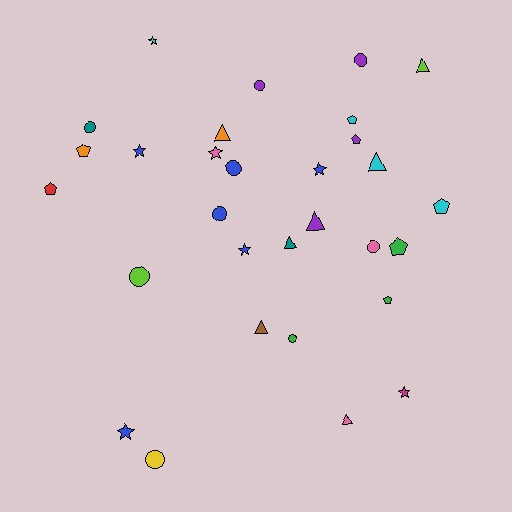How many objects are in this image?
There are 30 objects.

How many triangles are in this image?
There are 7 triangles.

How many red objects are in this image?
There is 1 red object.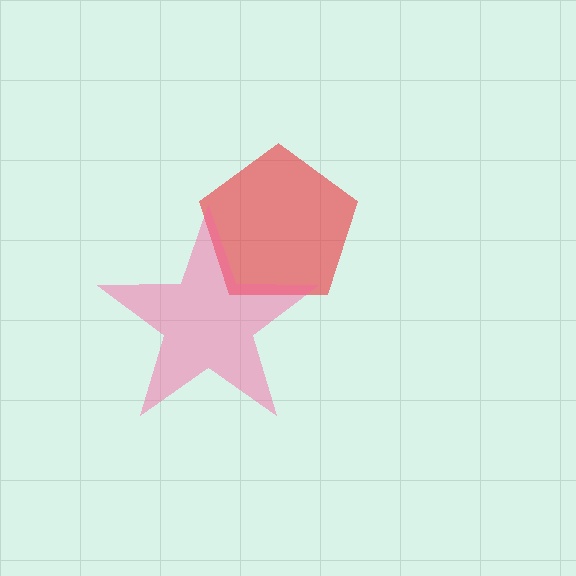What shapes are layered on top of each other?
The layered shapes are: a red pentagon, a pink star.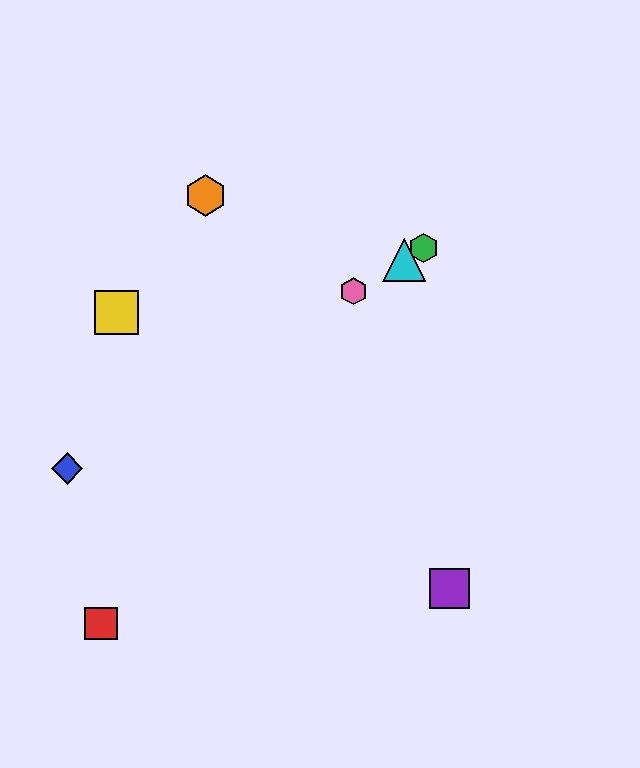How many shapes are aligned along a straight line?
4 shapes (the blue diamond, the green hexagon, the cyan triangle, the pink hexagon) are aligned along a straight line.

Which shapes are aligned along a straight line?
The blue diamond, the green hexagon, the cyan triangle, the pink hexagon are aligned along a straight line.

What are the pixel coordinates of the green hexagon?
The green hexagon is at (424, 248).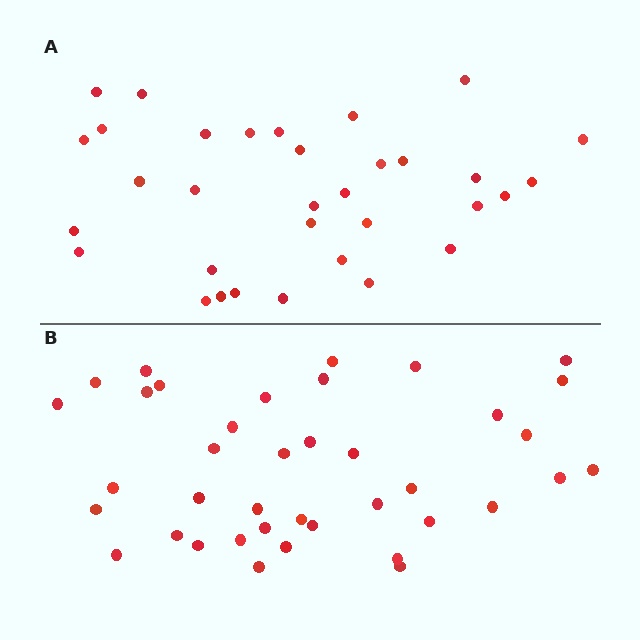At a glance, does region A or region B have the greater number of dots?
Region B (the bottom region) has more dots.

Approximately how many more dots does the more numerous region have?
Region B has about 6 more dots than region A.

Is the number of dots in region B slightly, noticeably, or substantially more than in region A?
Region B has only slightly more — the two regions are fairly close. The ratio is roughly 1.2 to 1.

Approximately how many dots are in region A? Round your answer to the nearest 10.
About 30 dots. (The exact count is 33, which rounds to 30.)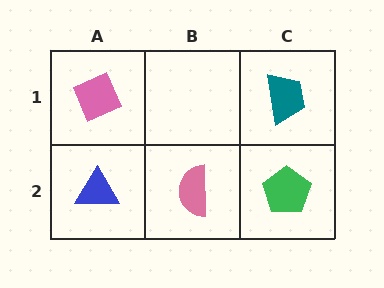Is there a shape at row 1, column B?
No, that cell is empty.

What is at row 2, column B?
A pink semicircle.